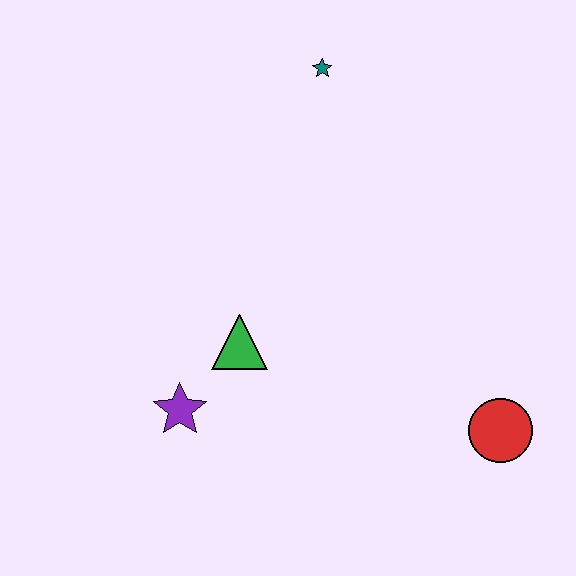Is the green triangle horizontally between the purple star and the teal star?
Yes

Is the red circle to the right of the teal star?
Yes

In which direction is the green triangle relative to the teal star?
The green triangle is below the teal star.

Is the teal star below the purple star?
No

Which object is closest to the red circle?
The green triangle is closest to the red circle.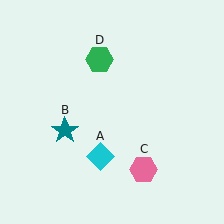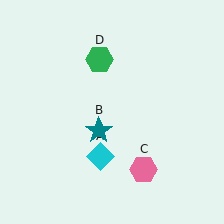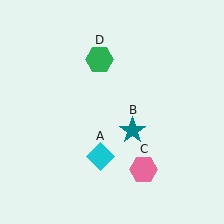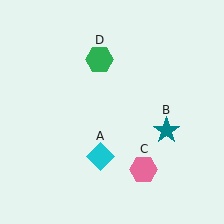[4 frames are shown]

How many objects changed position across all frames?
1 object changed position: teal star (object B).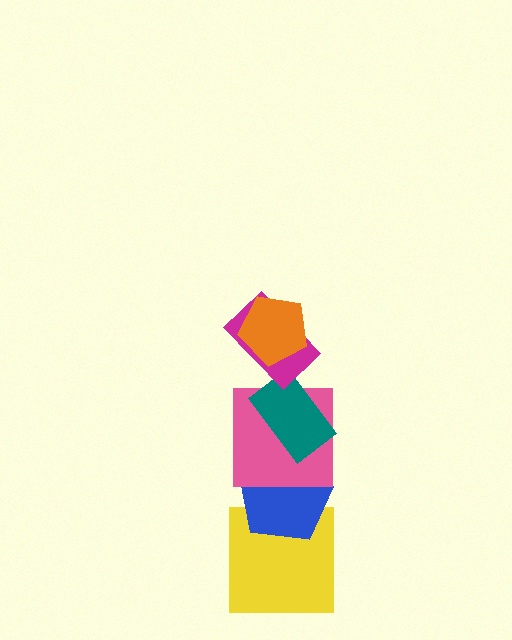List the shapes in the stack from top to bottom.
From top to bottom: the orange pentagon, the magenta rectangle, the teal rectangle, the pink square, the blue pentagon, the yellow square.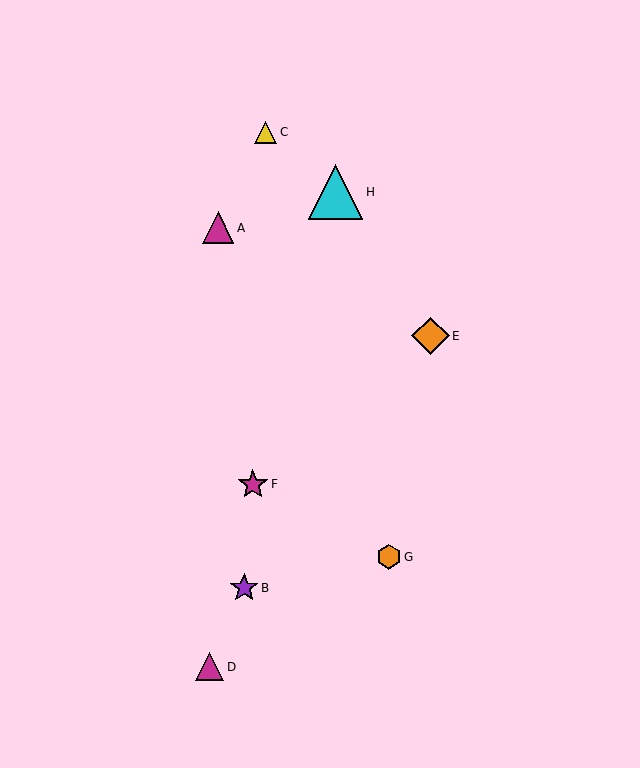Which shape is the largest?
The cyan triangle (labeled H) is the largest.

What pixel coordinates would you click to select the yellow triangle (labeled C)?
Click at (265, 132) to select the yellow triangle C.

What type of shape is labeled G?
Shape G is an orange hexagon.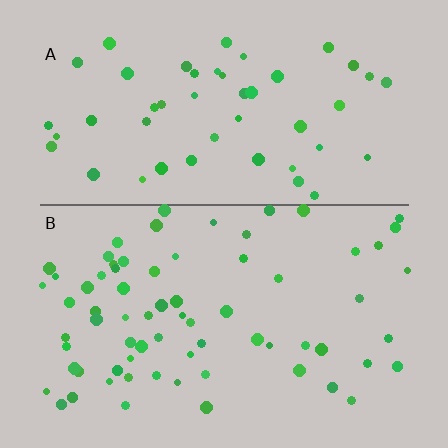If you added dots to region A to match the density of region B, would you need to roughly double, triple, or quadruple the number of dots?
Approximately double.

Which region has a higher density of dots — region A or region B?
B (the bottom).